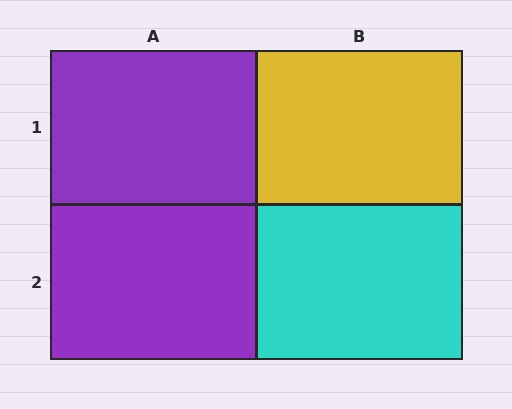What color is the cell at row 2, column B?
Cyan.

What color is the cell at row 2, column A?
Purple.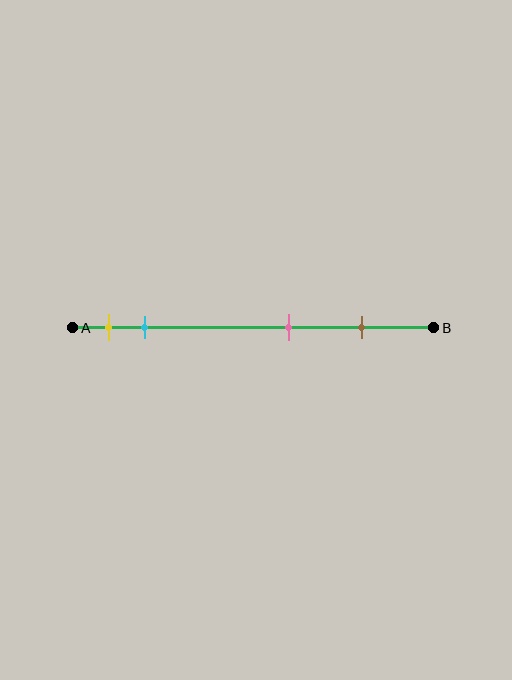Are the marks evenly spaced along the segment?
No, the marks are not evenly spaced.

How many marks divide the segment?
There are 4 marks dividing the segment.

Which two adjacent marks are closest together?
The yellow and cyan marks are the closest adjacent pair.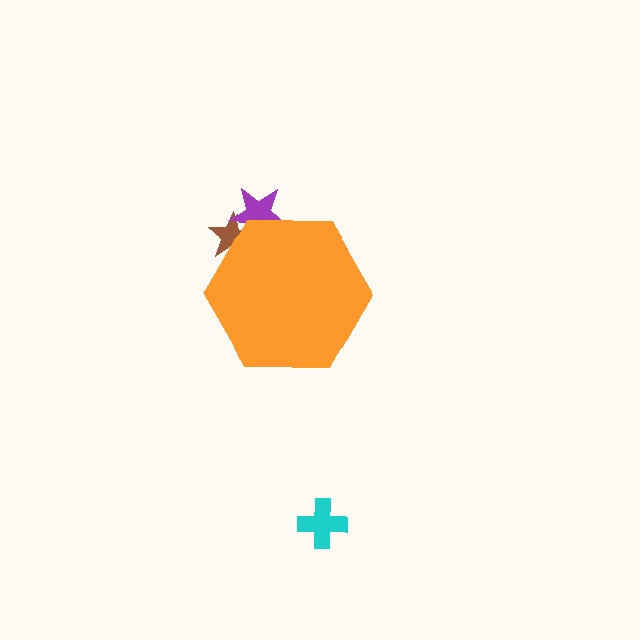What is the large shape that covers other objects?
An orange hexagon.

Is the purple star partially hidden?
Yes, the purple star is partially hidden behind the orange hexagon.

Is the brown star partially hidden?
Yes, the brown star is partially hidden behind the orange hexagon.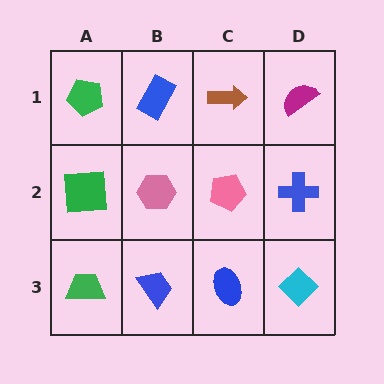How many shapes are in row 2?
4 shapes.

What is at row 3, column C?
A blue ellipse.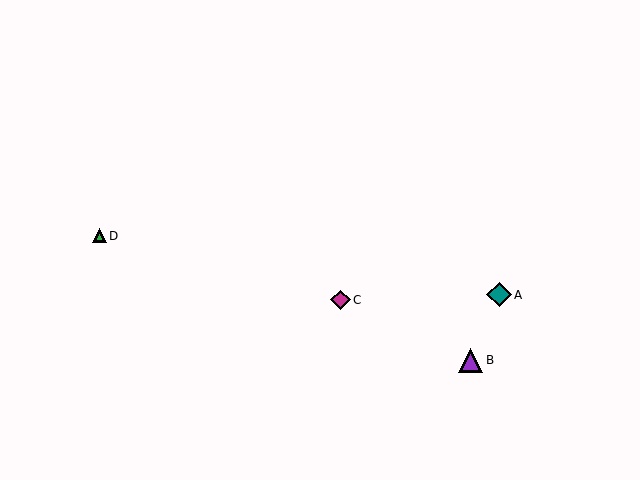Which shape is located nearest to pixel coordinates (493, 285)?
The teal diamond (labeled A) at (499, 295) is nearest to that location.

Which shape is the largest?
The teal diamond (labeled A) is the largest.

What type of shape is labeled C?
Shape C is a magenta diamond.